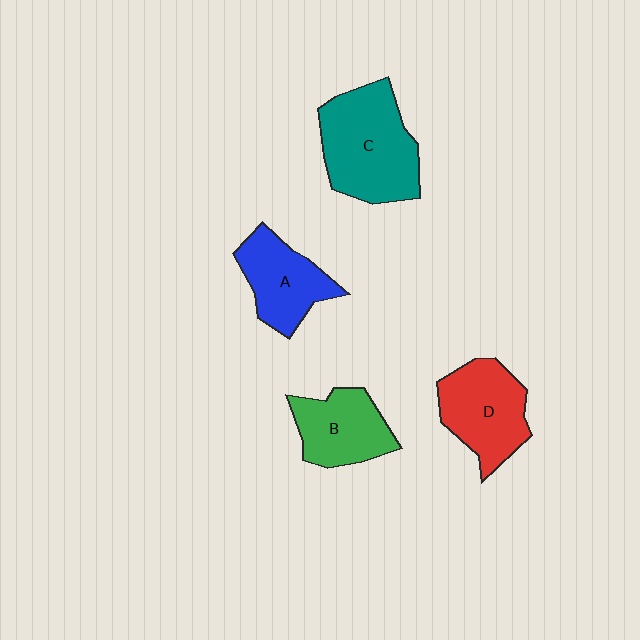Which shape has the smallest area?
Shape B (green).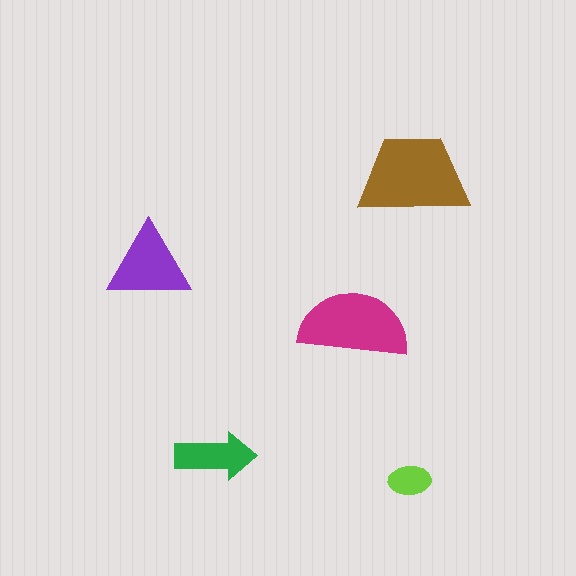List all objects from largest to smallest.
The brown trapezoid, the magenta semicircle, the purple triangle, the green arrow, the lime ellipse.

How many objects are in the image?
There are 5 objects in the image.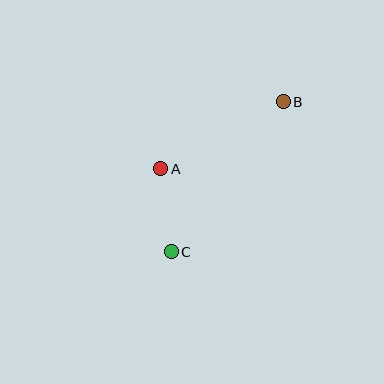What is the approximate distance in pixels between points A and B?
The distance between A and B is approximately 140 pixels.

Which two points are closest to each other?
Points A and C are closest to each other.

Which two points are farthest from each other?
Points B and C are farthest from each other.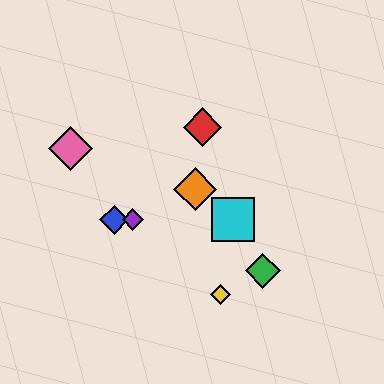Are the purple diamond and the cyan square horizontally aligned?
Yes, both are at y≈220.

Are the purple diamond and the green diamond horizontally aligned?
No, the purple diamond is at y≈220 and the green diamond is at y≈271.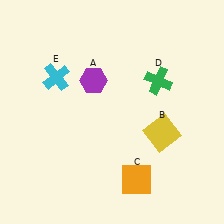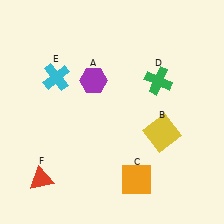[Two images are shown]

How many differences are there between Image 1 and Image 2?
There is 1 difference between the two images.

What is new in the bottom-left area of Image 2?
A red triangle (F) was added in the bottom-left area of Image 2.